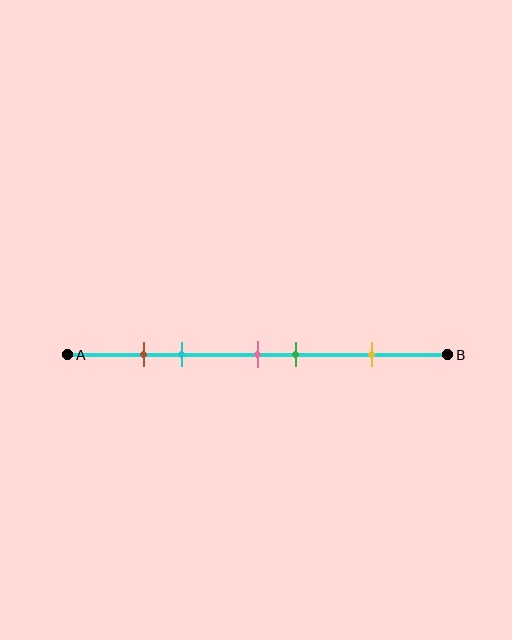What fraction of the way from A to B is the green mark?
The green mark is approximately 60% (0.6) of the way from A to B.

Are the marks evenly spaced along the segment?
No, the marks are not evenly spaced.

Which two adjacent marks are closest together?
The brown and cyan marks are the closest adjacent pair.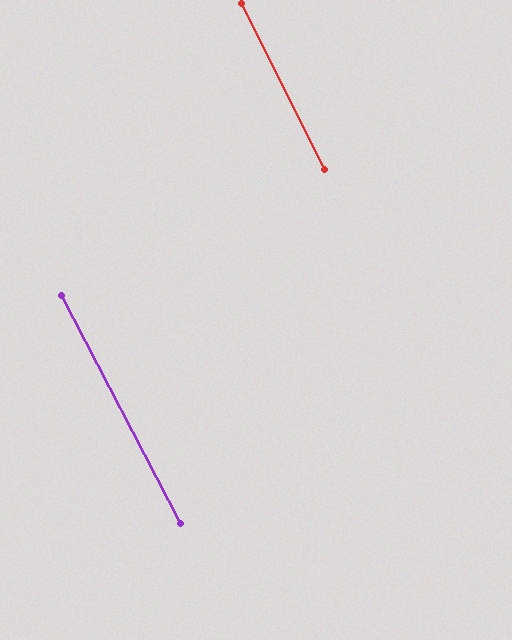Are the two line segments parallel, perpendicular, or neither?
Parallel — their directions differ by only 1.0°.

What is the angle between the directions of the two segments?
Approximately 1 degree.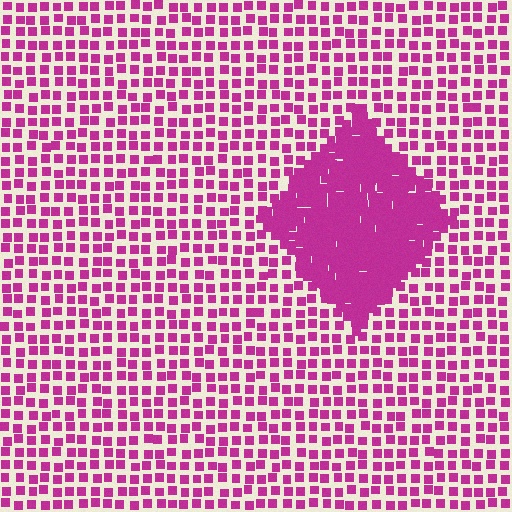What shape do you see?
I see a diamond.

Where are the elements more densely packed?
The elements are more densely packed inside the diamond boundary.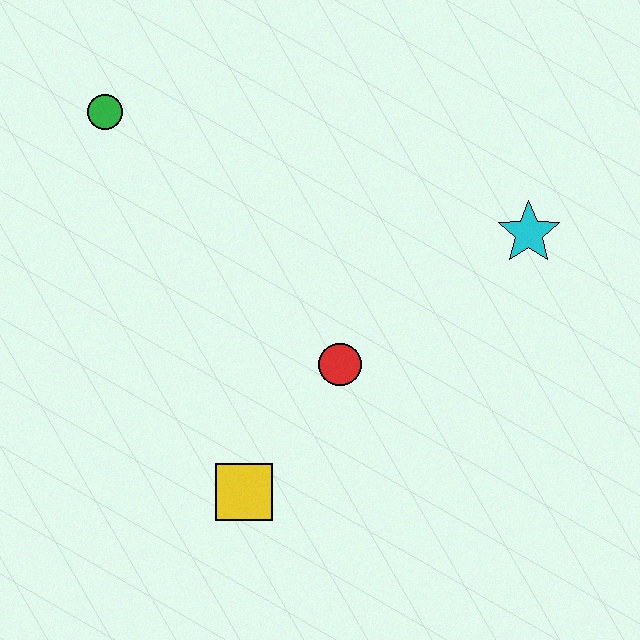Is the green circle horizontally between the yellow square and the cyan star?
No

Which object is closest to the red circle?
The yellow square is closest to the red circle.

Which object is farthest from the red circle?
The green circle is farthest from the red circle.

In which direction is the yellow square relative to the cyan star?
The yellow square is to the left of the cyan star.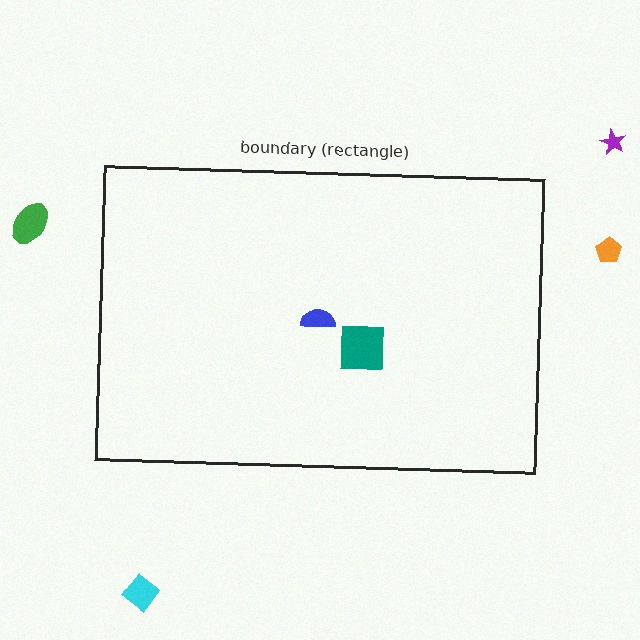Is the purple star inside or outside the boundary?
Outside.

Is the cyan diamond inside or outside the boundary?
Outside.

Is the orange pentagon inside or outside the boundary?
Outside.